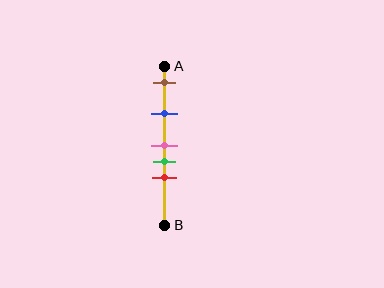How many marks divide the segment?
There are 5 marks dividing the segment.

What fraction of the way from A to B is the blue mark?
The blue mark is approximately 30% (0.3) of the way from A to B.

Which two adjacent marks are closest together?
The pink and green marks are the closest adjacent pair.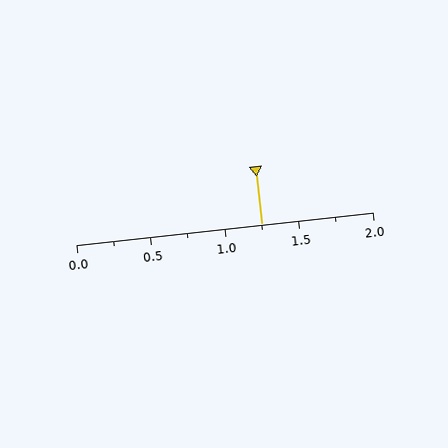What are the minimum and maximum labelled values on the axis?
The axis runs from 0.0 to 2.0.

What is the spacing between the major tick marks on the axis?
The major ticks are spaced 0.5 apart.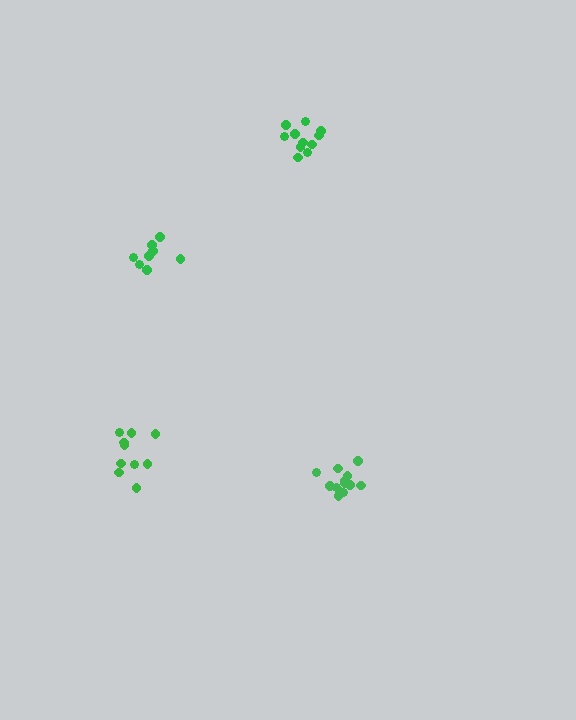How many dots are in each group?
Group 1: 10 dots, Group 2: 13 dots, Group 3: 8 dots, Group 4: 11 dots (42 total).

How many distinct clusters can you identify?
There are 4 distinct clusters.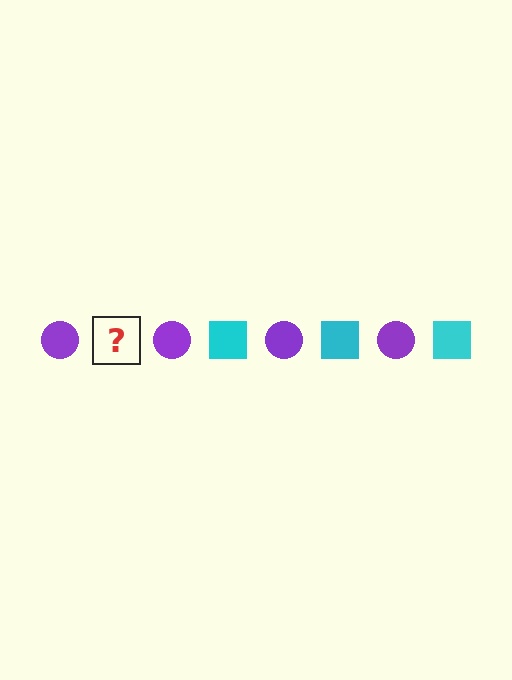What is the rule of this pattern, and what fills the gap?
The rule is that the pattern alternates between purple circle and cyan square. The gap should be filled with a cyan square.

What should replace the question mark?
The question mark should be replaced with a cyan square.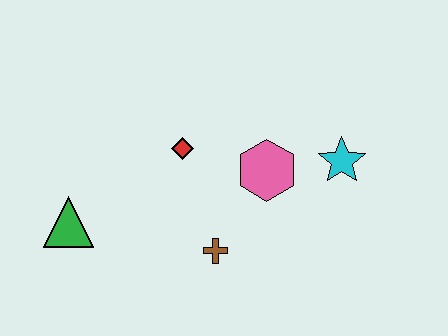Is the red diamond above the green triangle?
Yes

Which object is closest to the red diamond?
The pink hexagon is closest to the red diamond.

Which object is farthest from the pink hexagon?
The green triangle is farthest from the pink hexagon.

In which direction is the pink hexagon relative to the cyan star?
The pink hexagon is to the left of the cyan star.